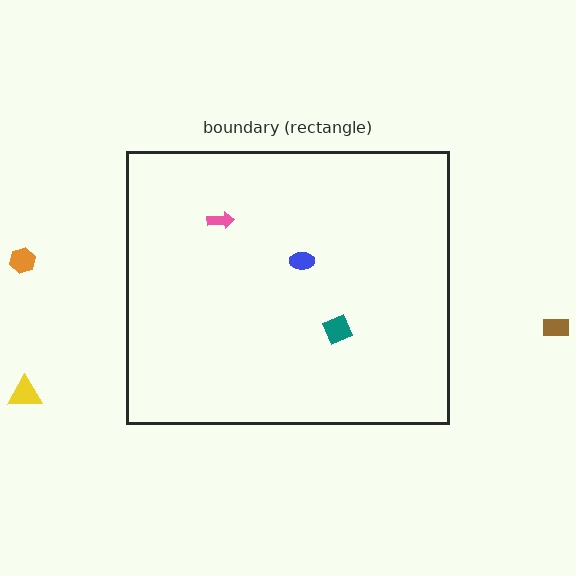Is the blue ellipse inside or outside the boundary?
Inside.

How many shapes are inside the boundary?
3 inside, 3 outside.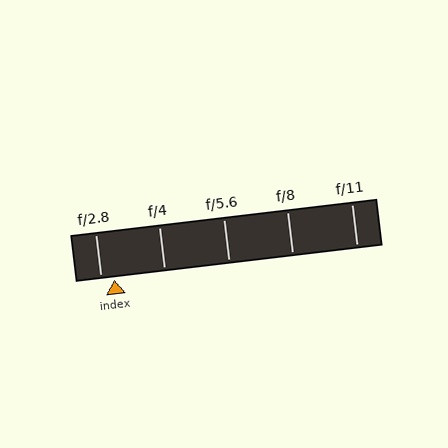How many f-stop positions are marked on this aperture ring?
There are 5 f-stop positions marked.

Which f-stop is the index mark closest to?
The index mark is closest to f/2.8.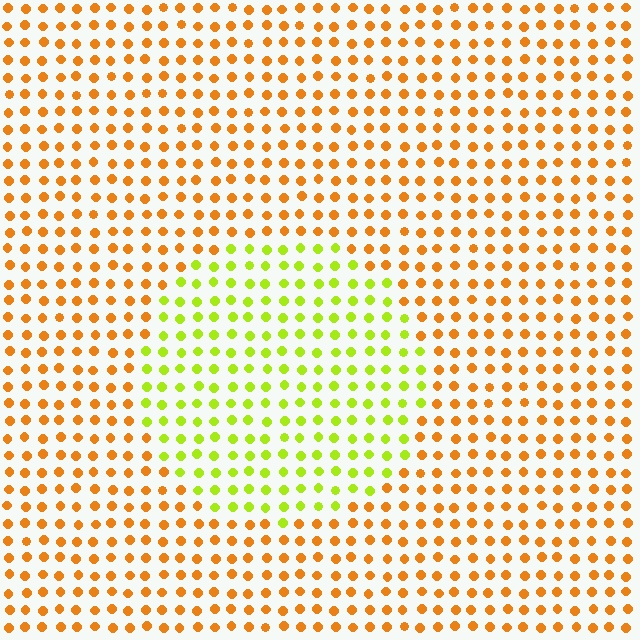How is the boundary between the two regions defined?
The boundary is defined purely by a slight shift in hue (about 50 degrees). Spacing, size, and orientation are identical on both sides.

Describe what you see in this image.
The image is filled with small orange elements in a uniform arrangement. A circle-shaped region is visible where the elements are tinted to a slightly different hue, forming a subtle color boundary.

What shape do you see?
I see a circle.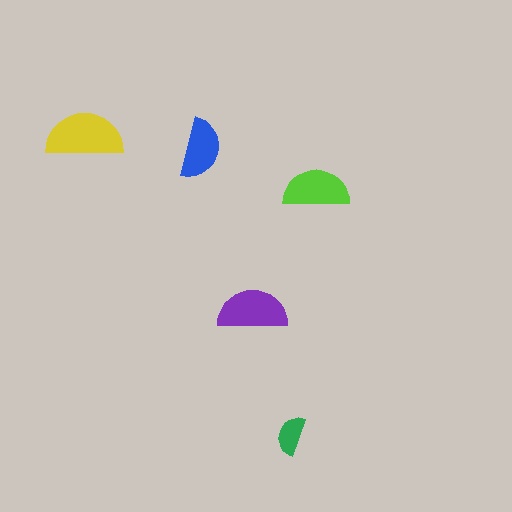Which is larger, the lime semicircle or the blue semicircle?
The lime one.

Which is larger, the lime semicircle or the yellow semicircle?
The yellow one.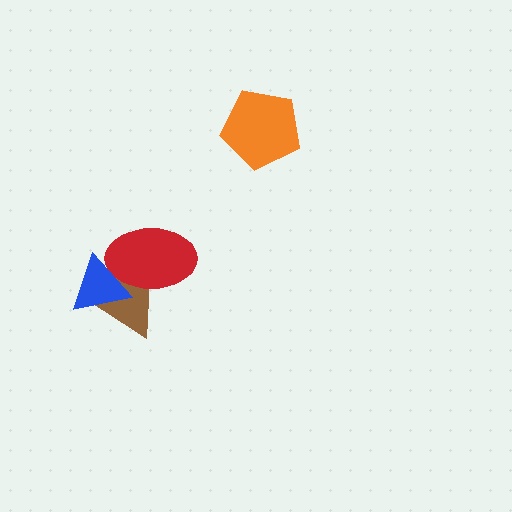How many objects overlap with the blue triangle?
2 objects overlap with the blue triangle.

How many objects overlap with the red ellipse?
2 objects overlap with the red ellipse.